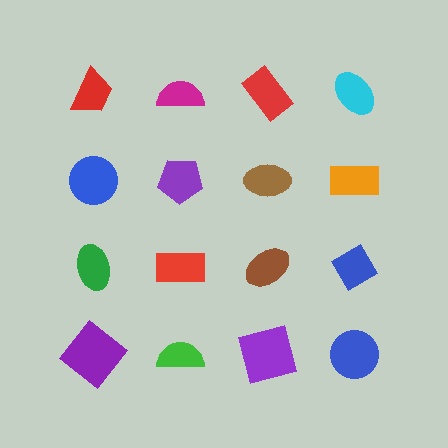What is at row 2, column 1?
A blue circle.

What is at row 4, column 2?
A green semicircle.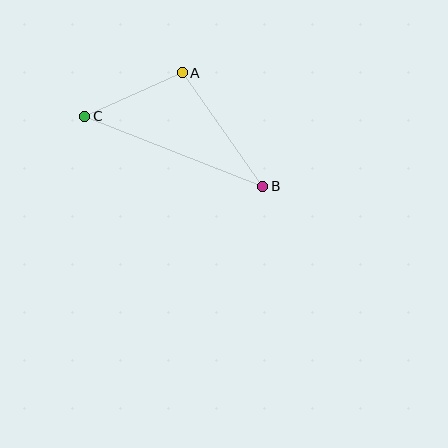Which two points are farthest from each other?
Points B and C are farthest from each other.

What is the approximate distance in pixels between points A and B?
The distance between A and B is approximately 139 pixels.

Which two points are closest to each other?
Points A and C are closest to each other.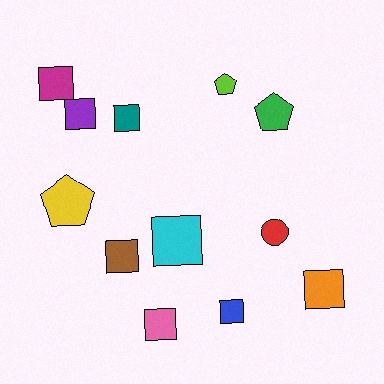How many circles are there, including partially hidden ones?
There is 1 circle.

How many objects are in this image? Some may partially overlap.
There are 12 objects.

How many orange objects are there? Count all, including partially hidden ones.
There is 1 orange object.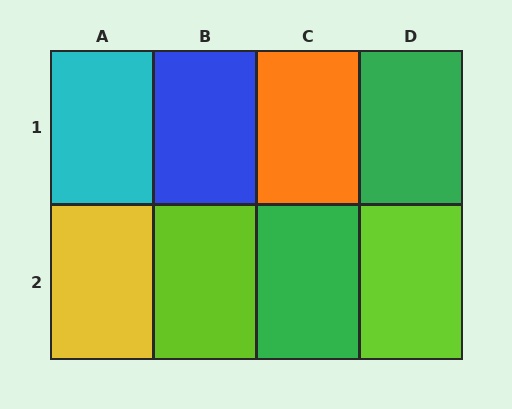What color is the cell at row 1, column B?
Blue.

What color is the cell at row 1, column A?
Cyan.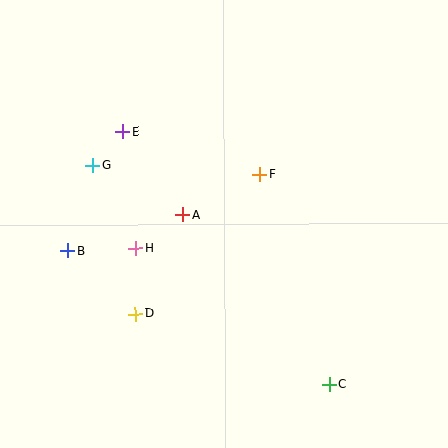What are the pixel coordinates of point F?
Point F is at (259, 174).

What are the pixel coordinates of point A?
Point A is at (182, 215).